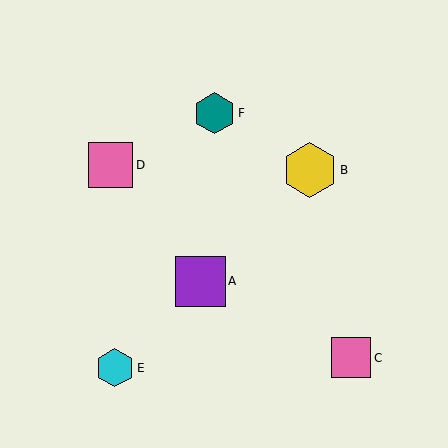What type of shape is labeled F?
Shape F is a teal hexagon.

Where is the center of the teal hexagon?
The center of the teal hexagon is at (214, 113).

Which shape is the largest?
The yellow hexagon (labeled B) is the largest.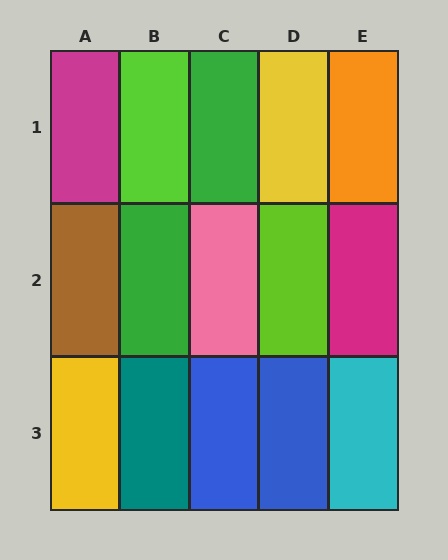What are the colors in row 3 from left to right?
Yellow, teal, blue, blue, cyan.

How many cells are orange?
1 cell is orange.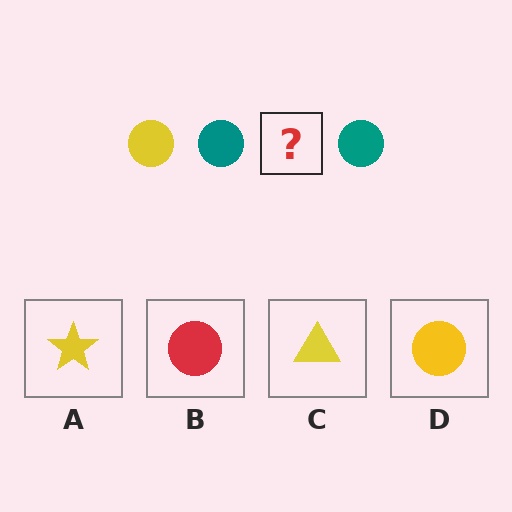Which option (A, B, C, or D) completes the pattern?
D.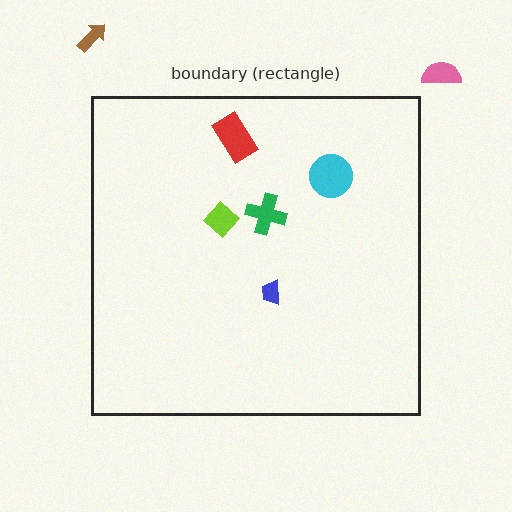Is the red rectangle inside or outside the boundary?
Inside.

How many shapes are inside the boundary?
5 inside, 2 outside.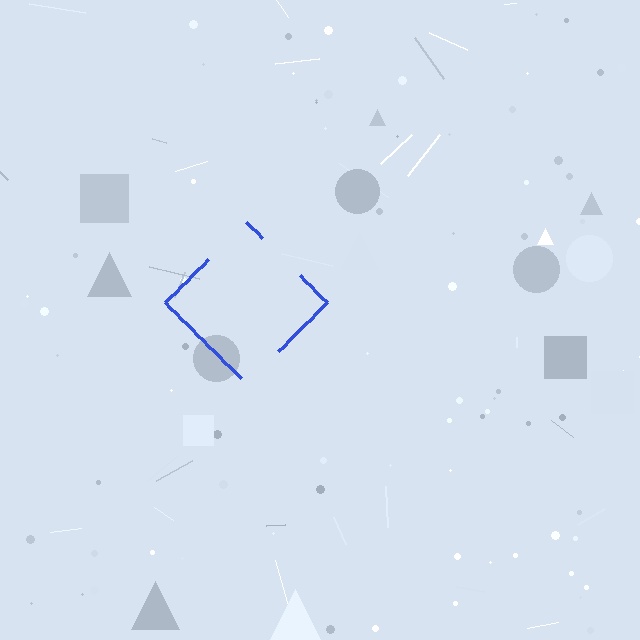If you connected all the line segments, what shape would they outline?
They would outline a diamond.